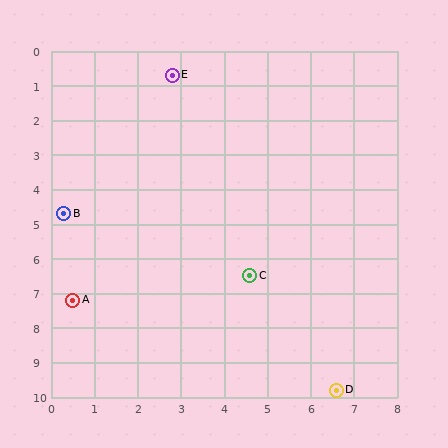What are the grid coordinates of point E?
Point E is at approximately (2.8, 0.7).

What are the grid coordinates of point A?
Point A is at approximately (0.5, 7.2).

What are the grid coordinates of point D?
Point D is at approximately (6.6, 9.8).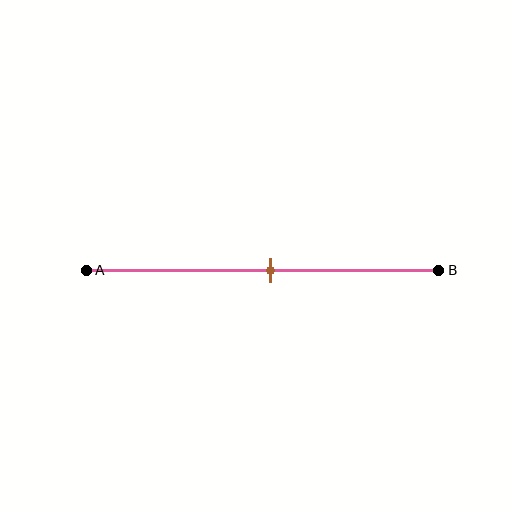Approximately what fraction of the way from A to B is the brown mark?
The brown mark is approximately 50% of the way from A to B.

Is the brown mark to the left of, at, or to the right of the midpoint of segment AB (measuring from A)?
The brown mark is approximately at the midpoint of segment AB.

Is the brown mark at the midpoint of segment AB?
Yes, the mark is approximately at the midpoint.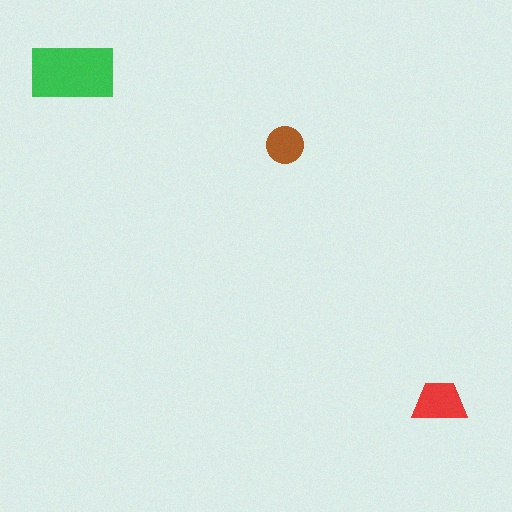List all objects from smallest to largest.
The brown circle, the red trapezoid, the green rectangle.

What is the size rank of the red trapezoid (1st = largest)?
2nd.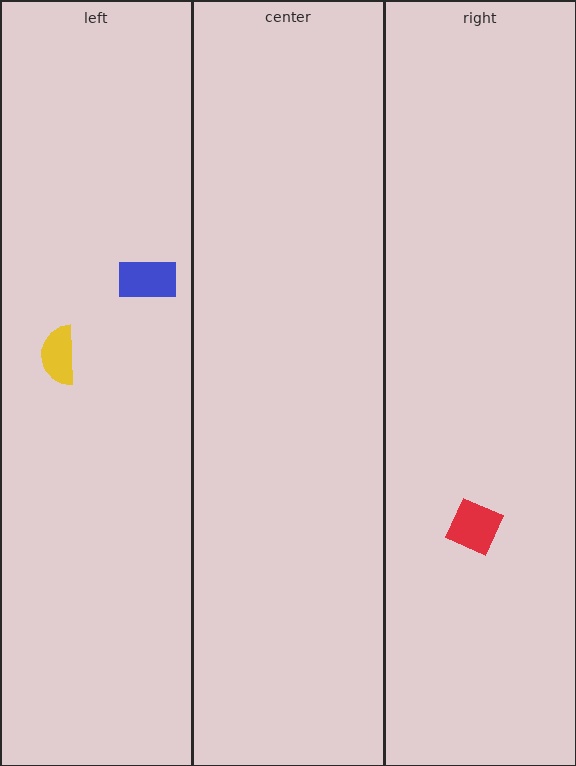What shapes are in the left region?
The yellow semicircle, the blue rectangle.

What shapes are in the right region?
The red diamond.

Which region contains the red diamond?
The right region.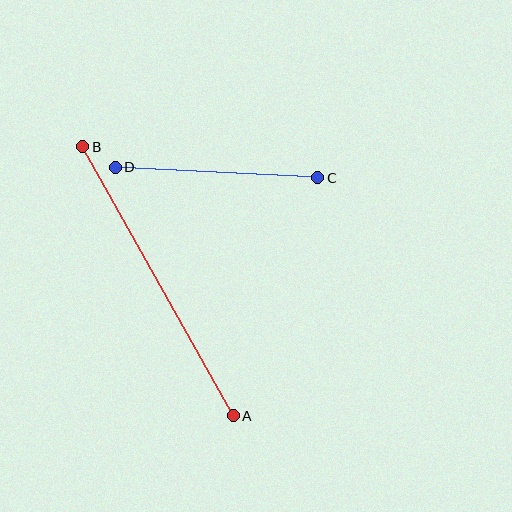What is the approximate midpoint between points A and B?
The midpoint is at approximately (158, 281) pixels.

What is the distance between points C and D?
The distance is approximately 203 pixels.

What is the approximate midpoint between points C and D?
The midpoint is at approximately (216, 173) pixels.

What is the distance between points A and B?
The distance is approximately 308 pixels.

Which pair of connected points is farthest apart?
Points A and B are farthest apart.